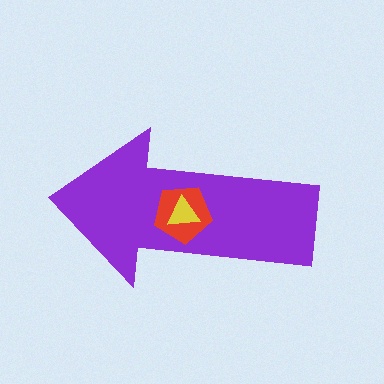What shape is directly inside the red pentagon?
The yellow triangle.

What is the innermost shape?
The yellow triangle.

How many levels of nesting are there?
3.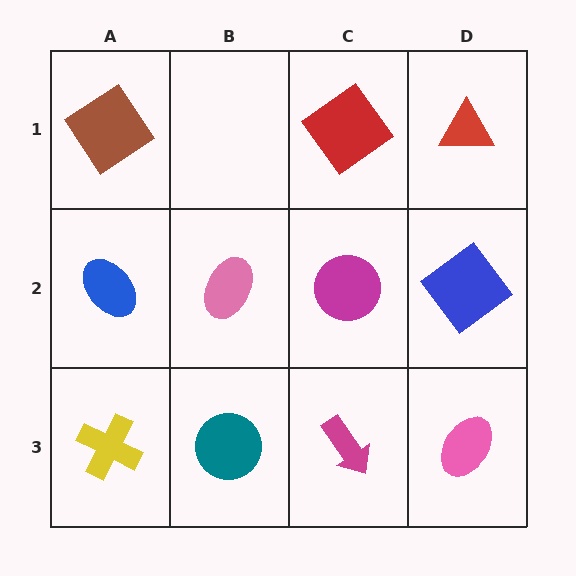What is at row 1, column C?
A red diamond.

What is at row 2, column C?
A magenta circle.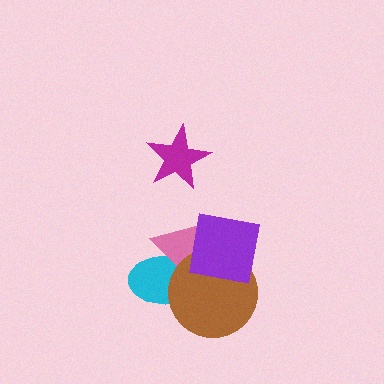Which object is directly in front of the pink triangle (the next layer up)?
The brown circle is directly in front of the pink triangle.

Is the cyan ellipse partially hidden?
Yes, it is partially covered by another shape.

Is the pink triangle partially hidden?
Yes, it is partially covered by another shape.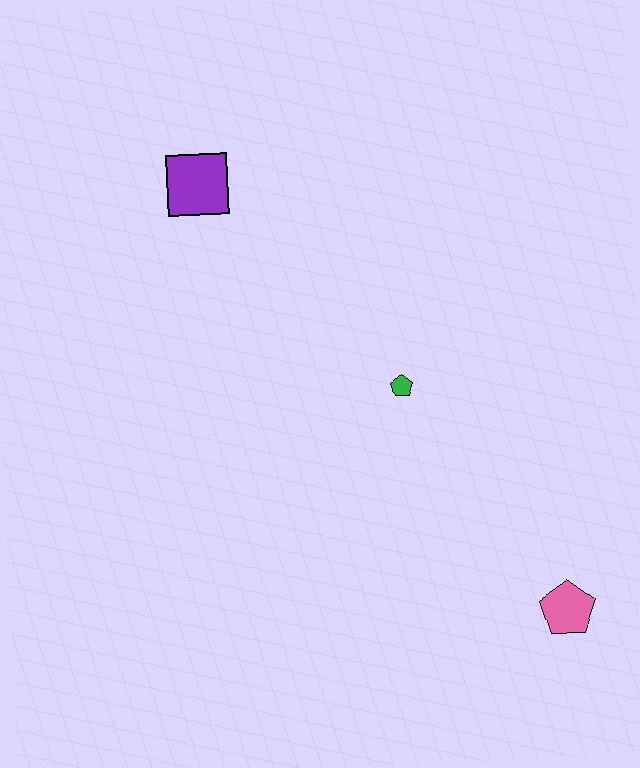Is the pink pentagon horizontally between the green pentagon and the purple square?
No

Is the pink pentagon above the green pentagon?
No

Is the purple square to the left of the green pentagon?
Yes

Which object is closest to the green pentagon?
The pink pentagon is closest to the green pentagon.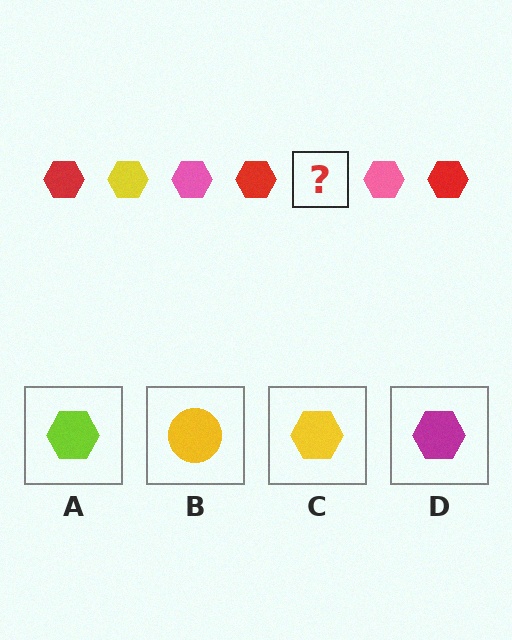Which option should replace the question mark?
Option C.